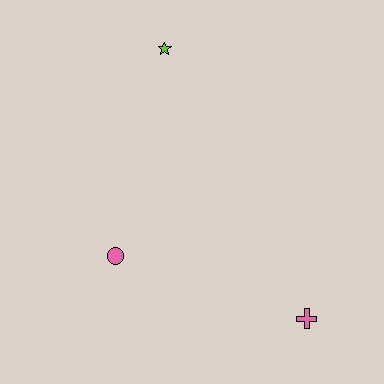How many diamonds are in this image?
There are no diamonds.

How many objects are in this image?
There are 3 objects.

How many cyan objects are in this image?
There are no cyan objects.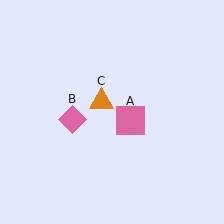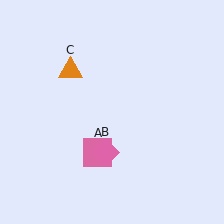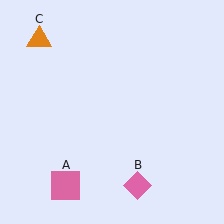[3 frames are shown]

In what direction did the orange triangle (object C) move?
The orange triangle (object C) moved up and to the left.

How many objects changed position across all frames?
3 objects changed position: pink square (object A), pink diamond (object B), orange triangle (object C).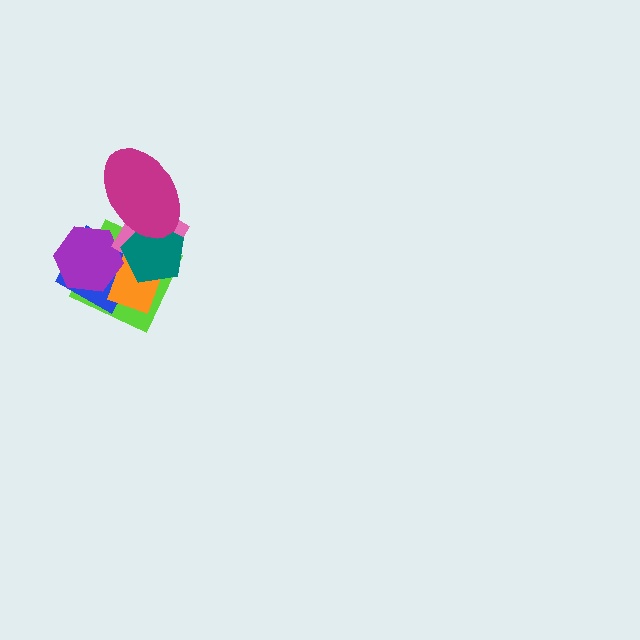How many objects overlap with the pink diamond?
6 objects overlap with the pink diamond.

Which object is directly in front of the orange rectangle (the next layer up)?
The purple hexagon is directly in front of the orange rectangle.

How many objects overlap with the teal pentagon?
5 objects overlap with the teal pentagon.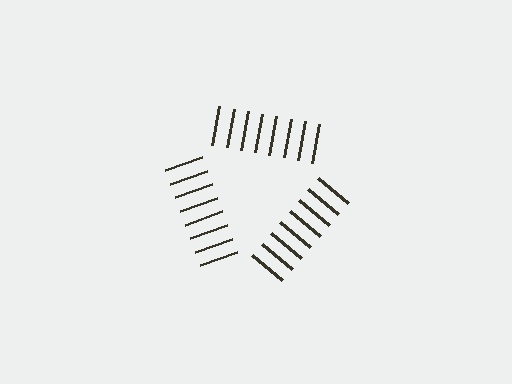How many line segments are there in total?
24 — 8 along each of the 3 edges.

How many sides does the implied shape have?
3 sides — the line-ends trace a triangle.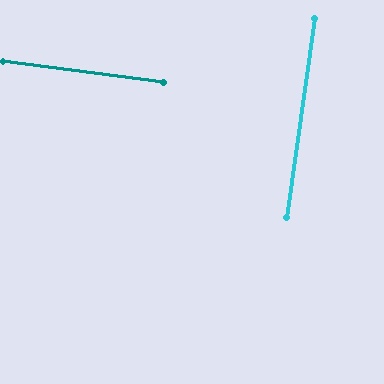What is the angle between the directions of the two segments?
Approximately 90 degrees.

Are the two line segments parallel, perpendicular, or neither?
Perpendicular — they meet at approximately 90°.